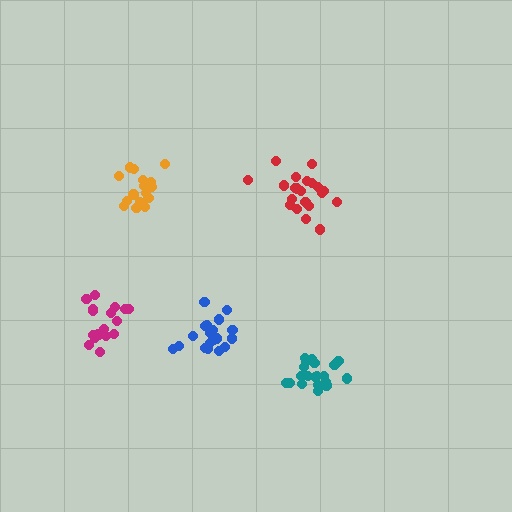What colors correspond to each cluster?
The clusters are colored: red, orange, blue, teal, magenta.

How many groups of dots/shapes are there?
There are 5 groups.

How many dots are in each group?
Group 1: 21 dots, Group 2: 16 dots, Group 3: 20 dots, Group 4: 20 dots, Group 5: 17 dots (94 total).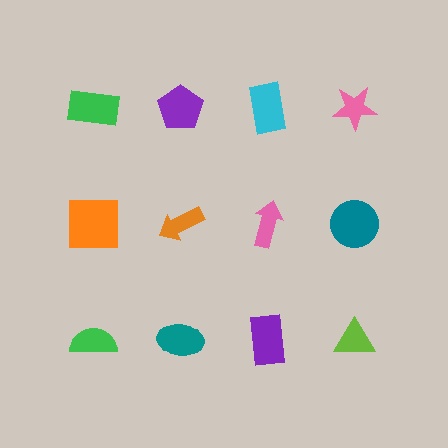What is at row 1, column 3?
A cyan rectangle.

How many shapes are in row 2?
4 shapes.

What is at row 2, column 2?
An orange arrow.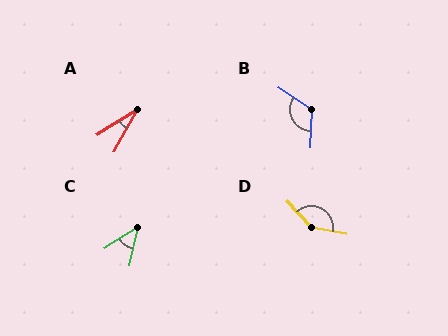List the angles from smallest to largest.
A (29°), C (45°), B (121°), D (144°).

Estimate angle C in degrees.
Approximately 45 degrees.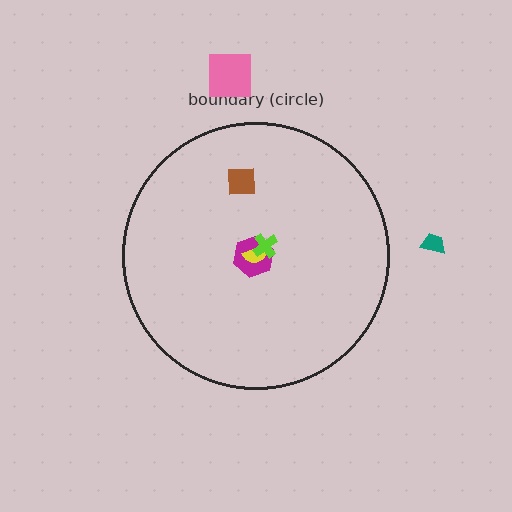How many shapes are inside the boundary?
4 inside, 2 outside.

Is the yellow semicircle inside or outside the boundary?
Inside.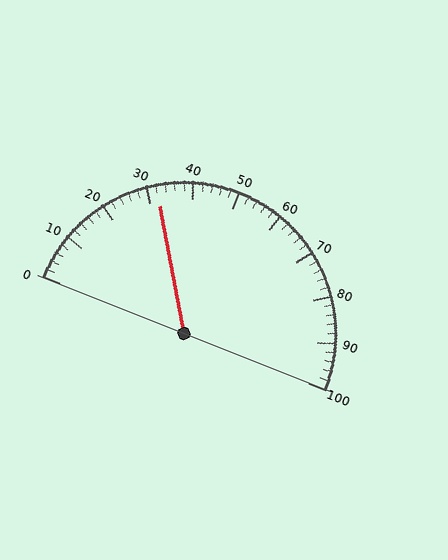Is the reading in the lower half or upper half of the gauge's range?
The reading is in the lower half of the range (0 to 100).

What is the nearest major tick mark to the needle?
The nearest major tick mark is 30.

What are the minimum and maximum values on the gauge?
The gauge ranges from 0 to 100.